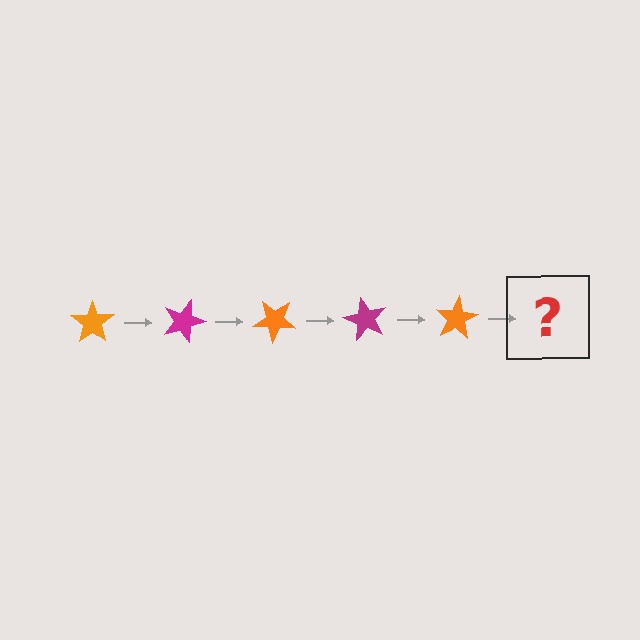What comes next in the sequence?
The next element should be a magenta star, rotated 100 degrees from the start.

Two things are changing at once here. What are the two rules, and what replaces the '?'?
The two rules are that it rotates 20 degrees each step and the color cycles through orange and magenta. The '?' should be a magenta star, rotated 100 degrees from the start.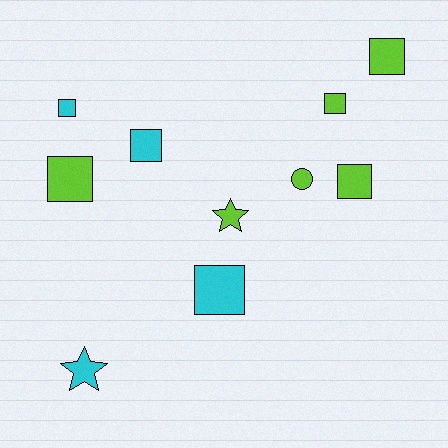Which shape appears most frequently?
Square, with 7 objects.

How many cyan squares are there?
There are 3 cyan squares.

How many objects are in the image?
There are 10 objects.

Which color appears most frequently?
Lime, with 6 objects.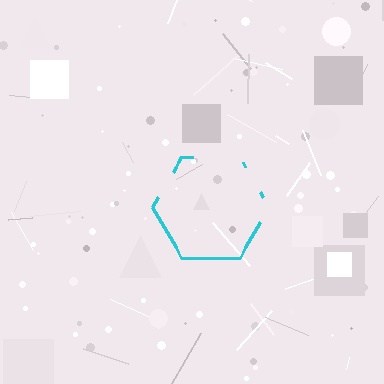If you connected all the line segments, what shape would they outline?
They would outline a hexagon.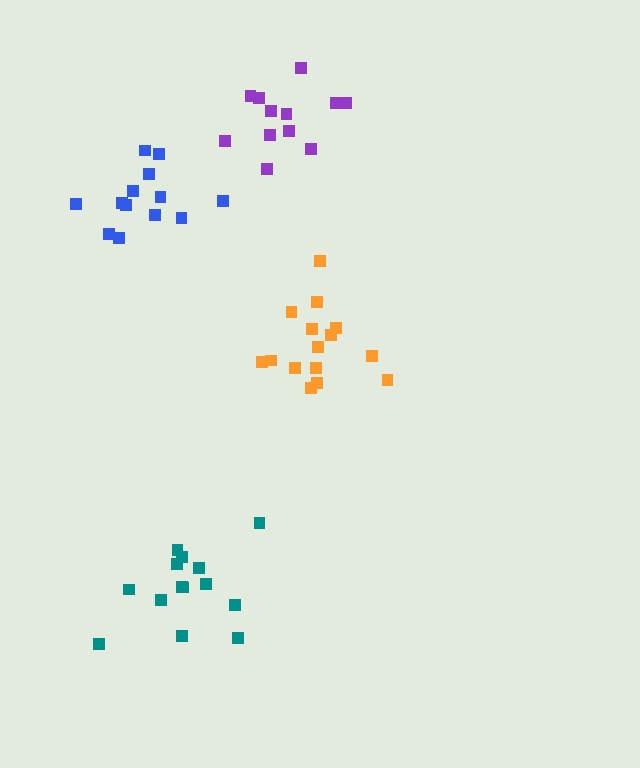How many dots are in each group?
Group 1: 14 dots, Group 2: 13 dots, Group 3: 15 dots, Group 4: 12 dots (54 total).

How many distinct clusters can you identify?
There are 4 distinct clusters.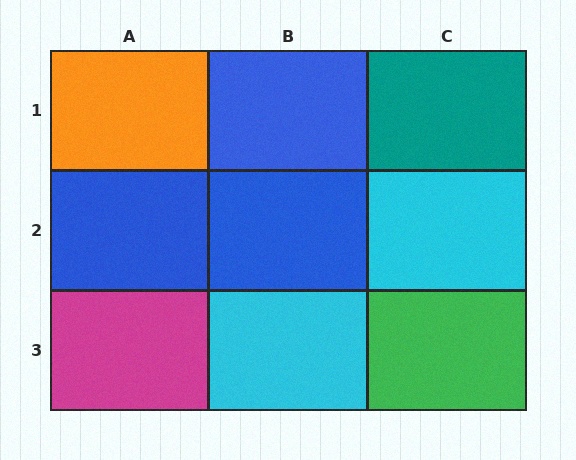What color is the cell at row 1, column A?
Orange.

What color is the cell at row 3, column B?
Cyan.